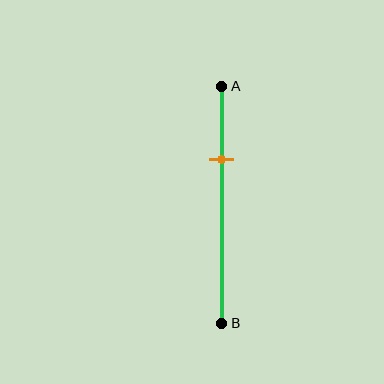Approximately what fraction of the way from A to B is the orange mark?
The orange mark is approximately 30% of the way from A to B.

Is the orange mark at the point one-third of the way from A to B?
Yes, the mark is approximately at the one-third point.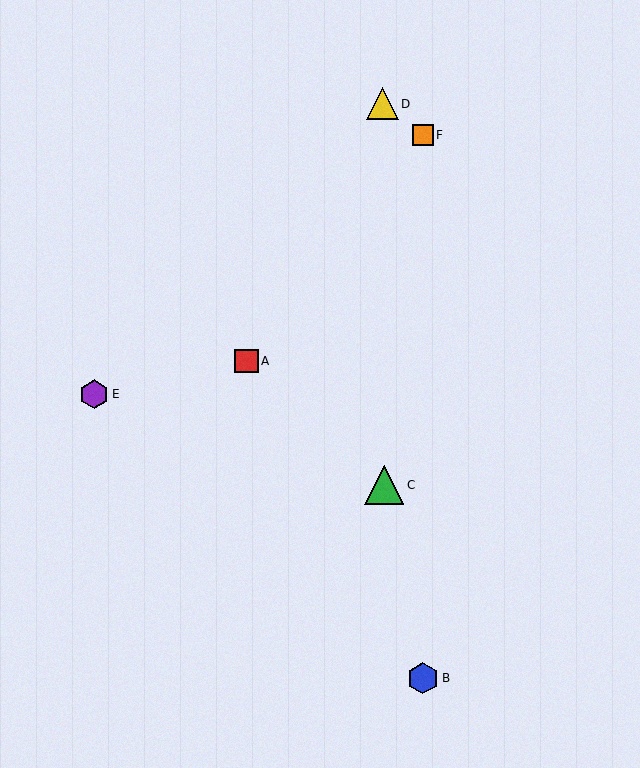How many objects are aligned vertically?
2 objects (B, F) are aligned vertically.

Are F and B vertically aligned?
Yes, both are at x≈423.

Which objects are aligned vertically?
Objects B, F are aligned vertically.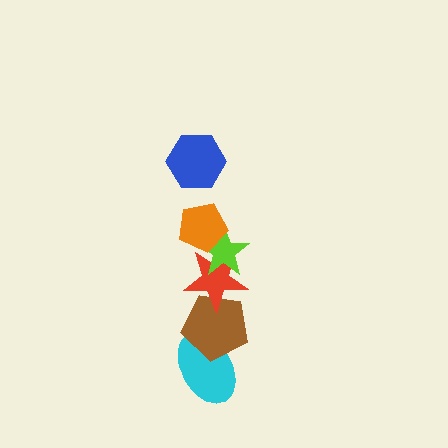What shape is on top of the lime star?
The orange pentagon is on top of the lime star.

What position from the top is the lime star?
The lime star is 3rd from the top.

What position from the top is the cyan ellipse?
The cyan ellipse is 6th from the top.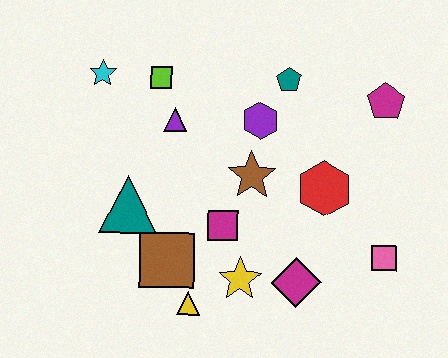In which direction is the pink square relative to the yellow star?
The pink square is to the right of the yellow star.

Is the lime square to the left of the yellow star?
Yes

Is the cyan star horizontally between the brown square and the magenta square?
No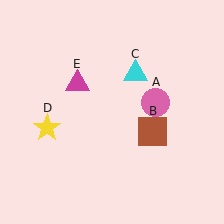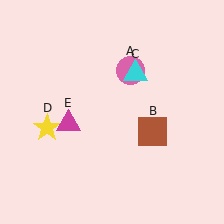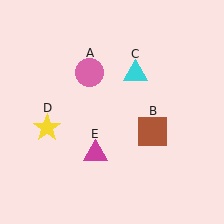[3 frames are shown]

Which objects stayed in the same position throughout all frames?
Brown square (object B) and cyan triangle (object C) and yellow star (object D) remained stationary.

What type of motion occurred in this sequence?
The pink circle (object A), magenta triangle (object E) rotated counterclockwise around the center of the scene.